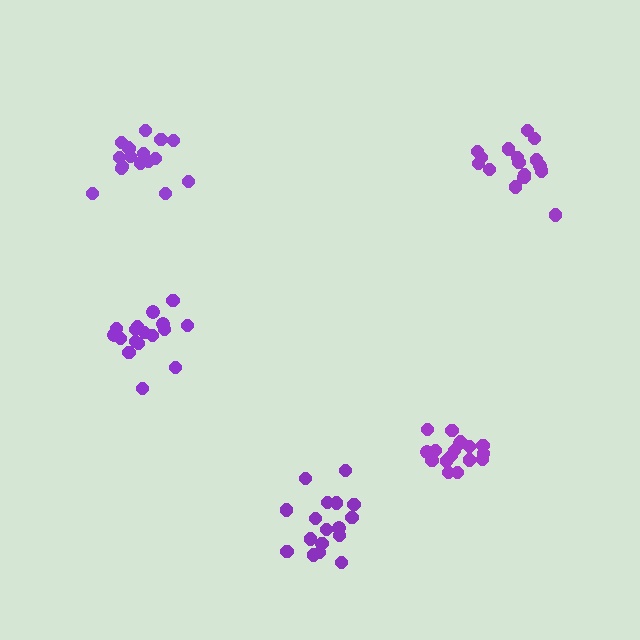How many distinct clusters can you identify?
There are 5 distinct clusters.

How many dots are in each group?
Group 1: 18 dots, Group 2: 18 dots, Group 3: 17 dots, Group 4: 17 dots, Group 5: 17 dots (87 total).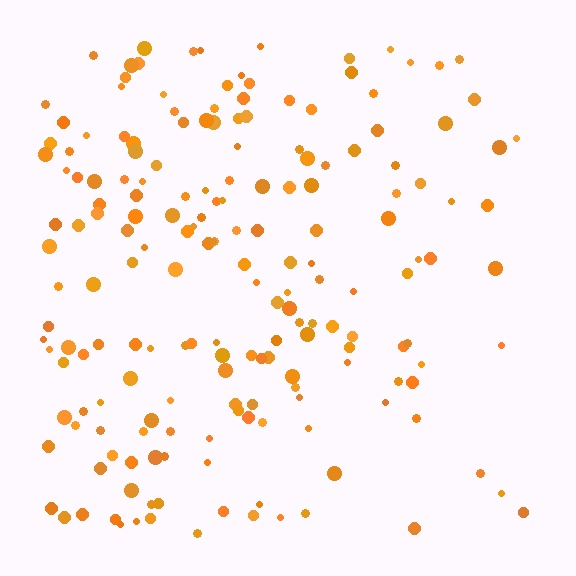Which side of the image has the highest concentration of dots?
The left.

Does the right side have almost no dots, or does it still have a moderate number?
Still a moderate number, just noticeably fewer than the left.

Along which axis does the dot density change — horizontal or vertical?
Horizontal.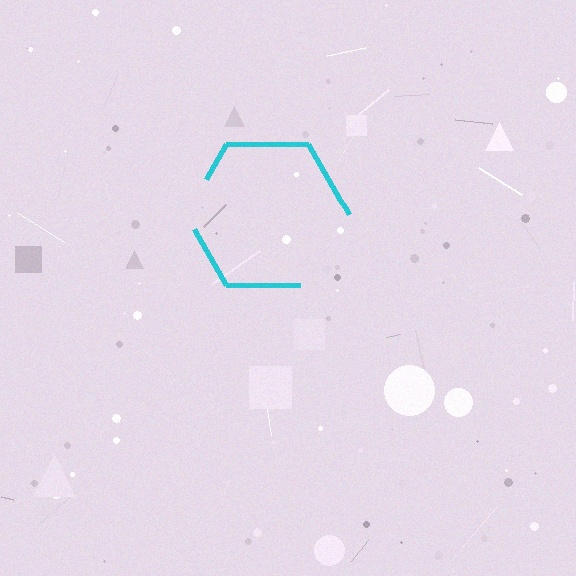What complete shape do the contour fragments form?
The contour fragments form a hexagon.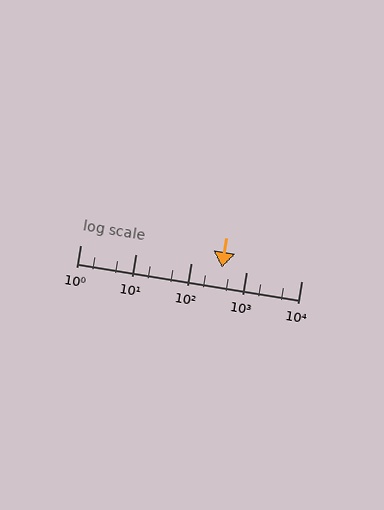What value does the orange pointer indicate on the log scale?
The pointer indicates approximately 360.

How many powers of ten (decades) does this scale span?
The scale spans 4 decades, from 1 to 10000.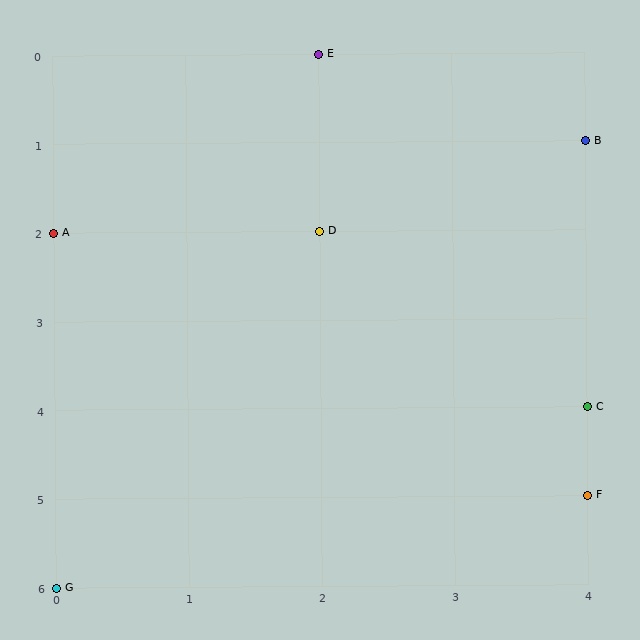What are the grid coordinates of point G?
Point G is at grid coordinates (0, 6).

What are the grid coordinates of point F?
Point F is at grid coordinates (4, 5).